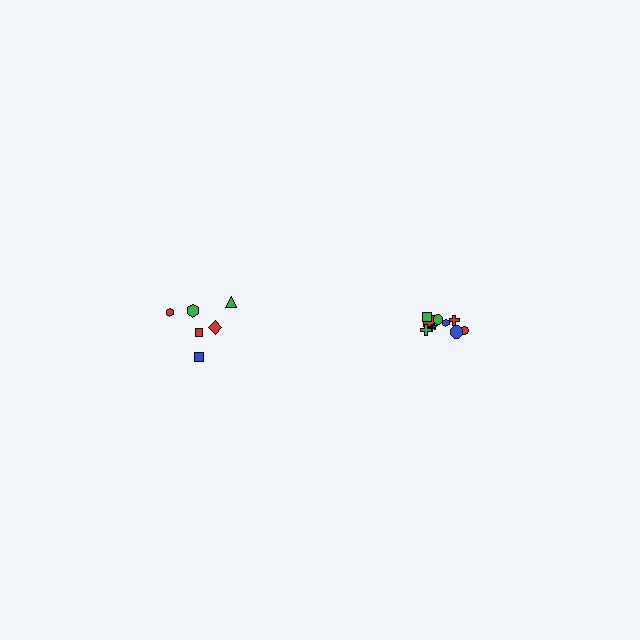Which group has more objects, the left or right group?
The right group.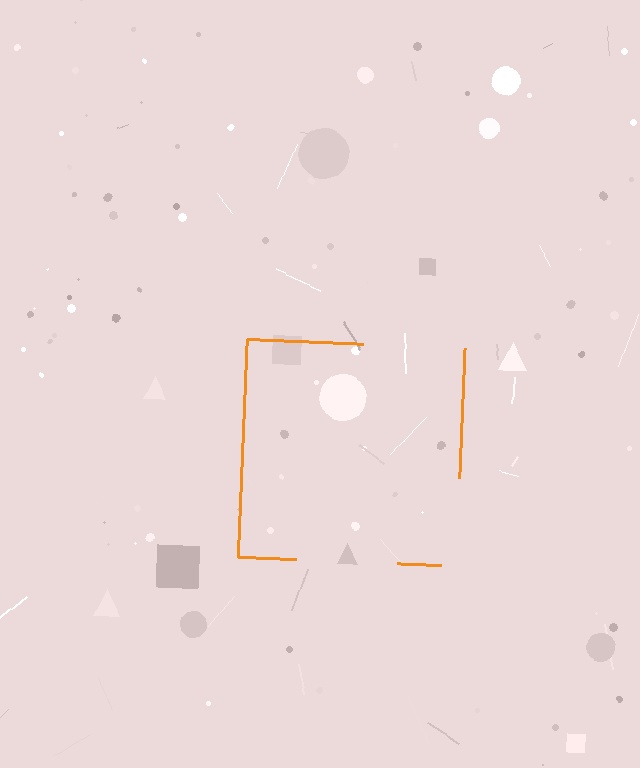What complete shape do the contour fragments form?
The contour fragments form a square.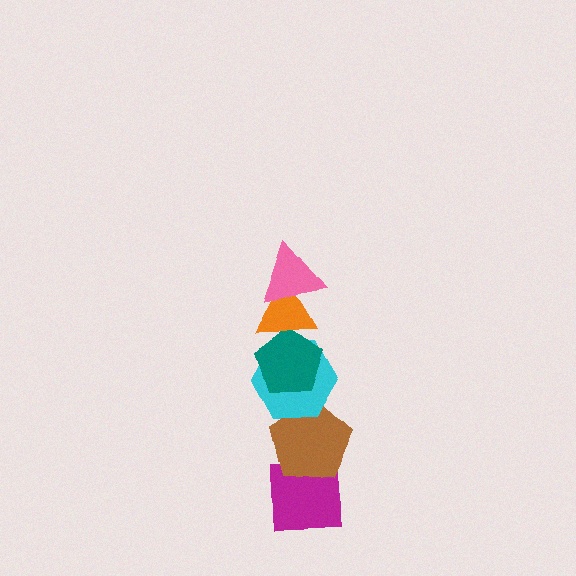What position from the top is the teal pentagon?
The teal pentagon is 3rd from the top.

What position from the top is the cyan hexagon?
The cyan hexagon is 4th from the top.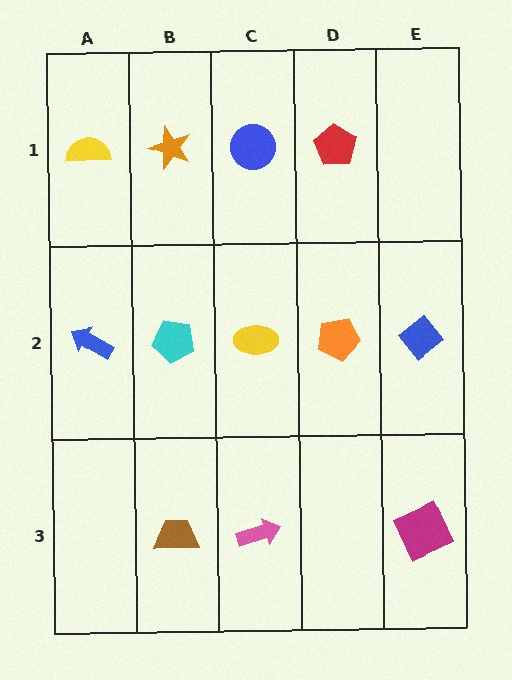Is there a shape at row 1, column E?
No, that cell is empty.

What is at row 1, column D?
A red pentagon.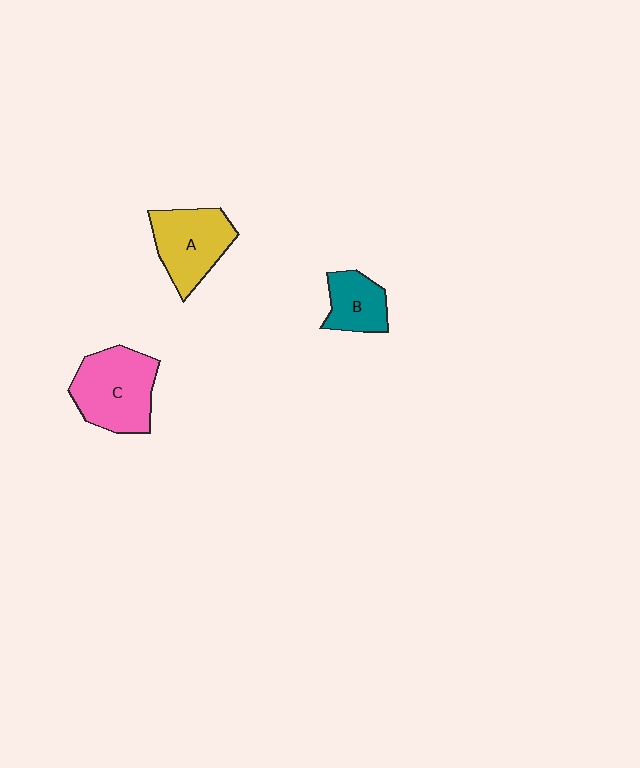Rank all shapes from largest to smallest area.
From largest to smallest: C (pink), A (yellow), B (teal).